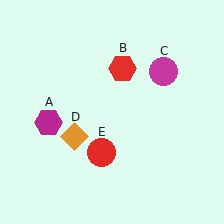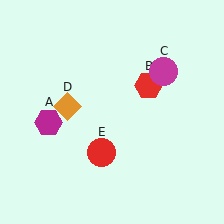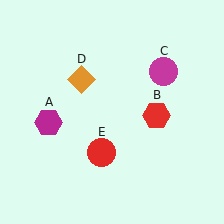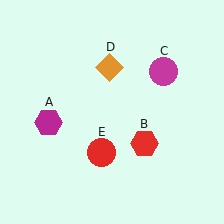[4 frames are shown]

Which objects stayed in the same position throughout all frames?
Magenta hexagon (object A) and magenta circle (object C) and red circle (object E) remained stationary.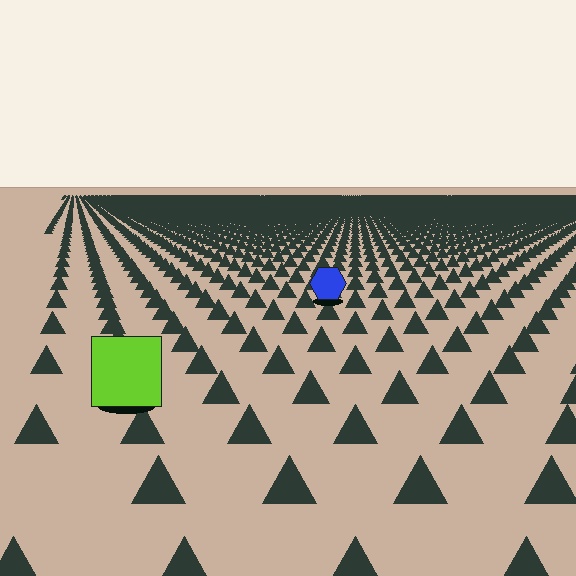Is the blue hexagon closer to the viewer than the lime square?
No. The lime square is closer — you can tell from the texture gradient: the ground texture is coarser near it.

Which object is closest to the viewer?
The lime square is closest. The texture marks near it are larger and more spread out.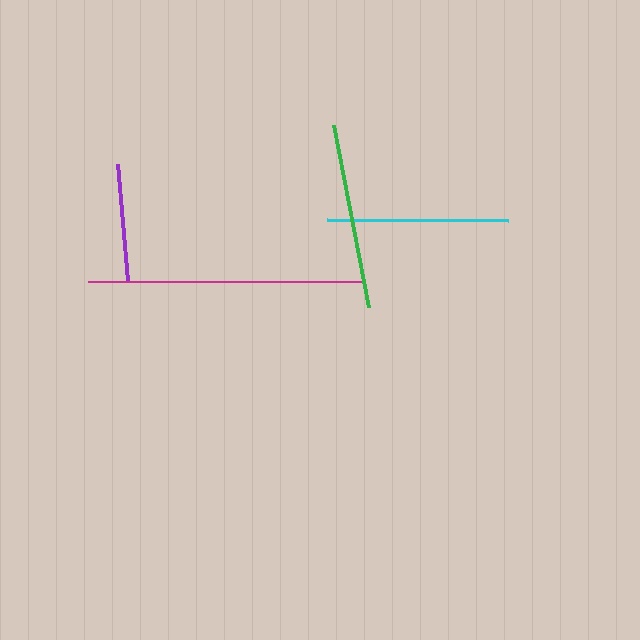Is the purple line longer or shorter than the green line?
The green line is longer than the purple line.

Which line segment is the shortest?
The purple line is the shortest at approximately 117 pixels.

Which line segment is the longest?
The magenta line is the longest at approximately 275 pixels.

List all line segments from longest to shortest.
From longest to shortest: magenta, green, cyan, purple.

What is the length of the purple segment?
The purple segment is approximately 117 pixels long.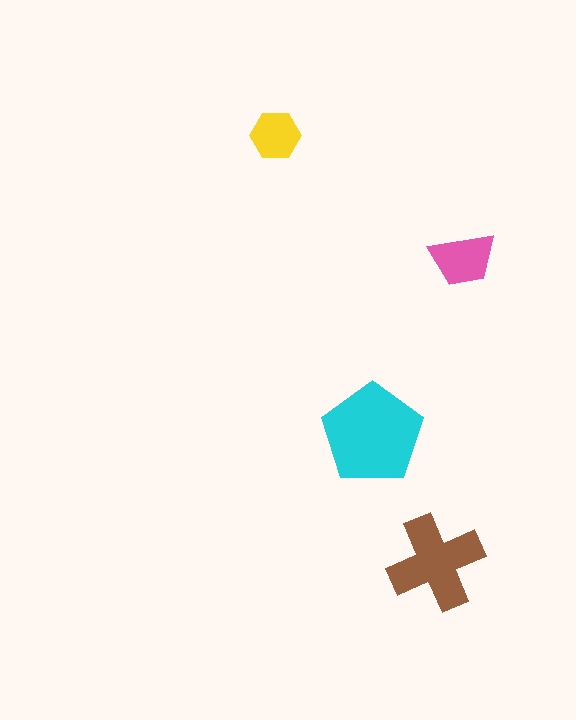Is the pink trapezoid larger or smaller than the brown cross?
Smaller.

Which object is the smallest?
The yellow hexagon.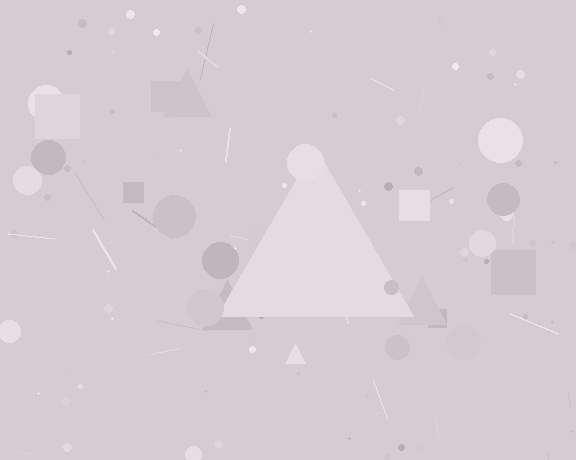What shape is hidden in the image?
A triangle is hidden in the image.